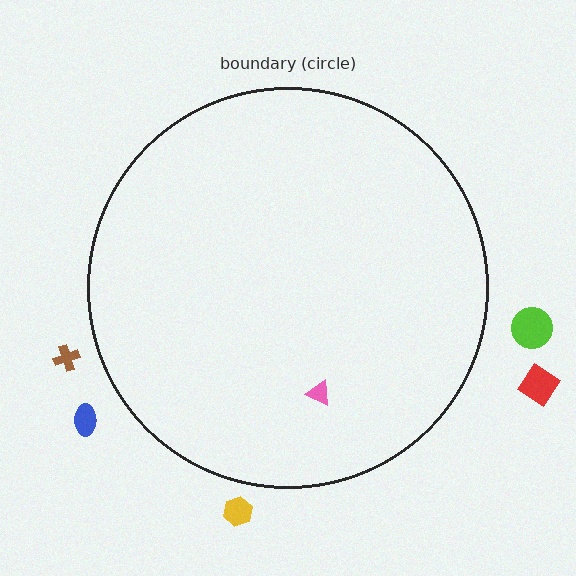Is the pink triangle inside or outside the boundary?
Inside.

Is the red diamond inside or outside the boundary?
Outside.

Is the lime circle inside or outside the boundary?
Outside.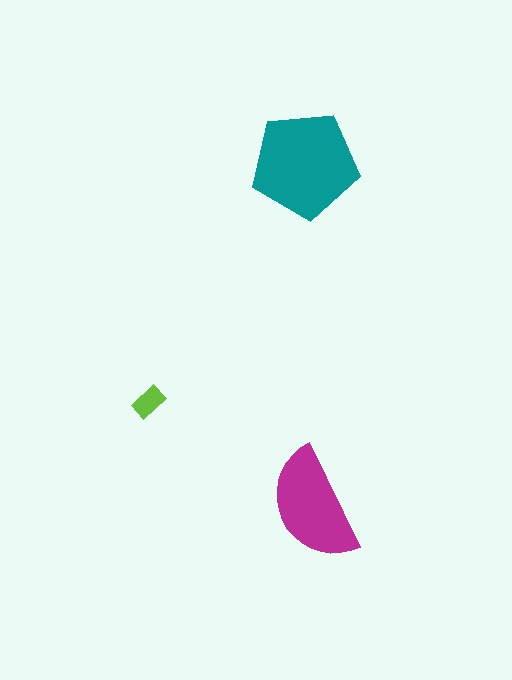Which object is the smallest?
The lime rectangle.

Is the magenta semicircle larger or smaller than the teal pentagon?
Smaller.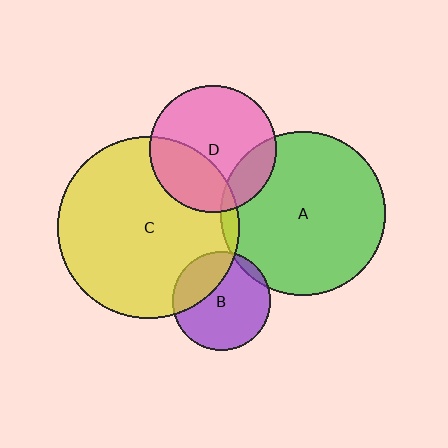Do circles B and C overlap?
Yes.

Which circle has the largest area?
Circle C (yellow).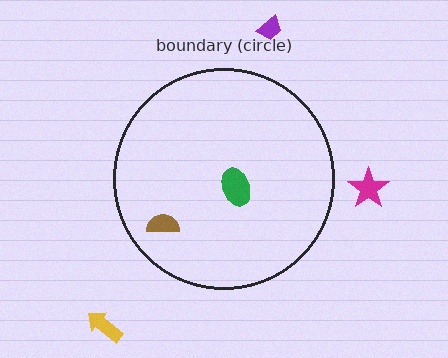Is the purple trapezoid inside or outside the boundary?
Outside.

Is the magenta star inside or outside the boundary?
Outside.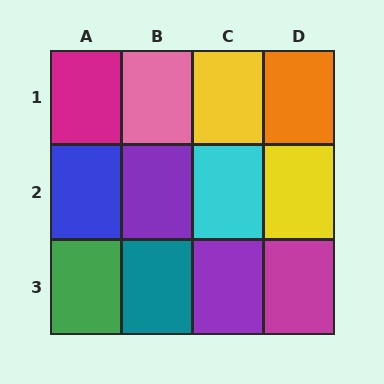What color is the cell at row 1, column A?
Magenta.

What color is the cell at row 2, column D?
Yellow.